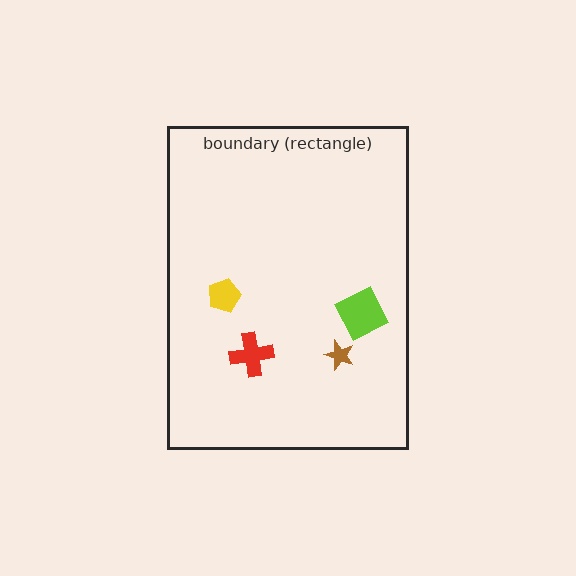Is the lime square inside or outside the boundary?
Inside.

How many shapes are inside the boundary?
4 inside, 0 outside.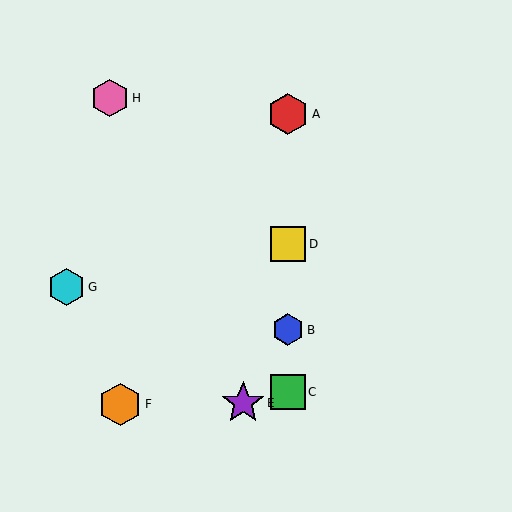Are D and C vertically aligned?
Yes, both are at x≈288.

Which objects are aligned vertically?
Objects A, B, C, D are aligned vertically.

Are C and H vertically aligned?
No, C is at x≈288 and H is at x≈110.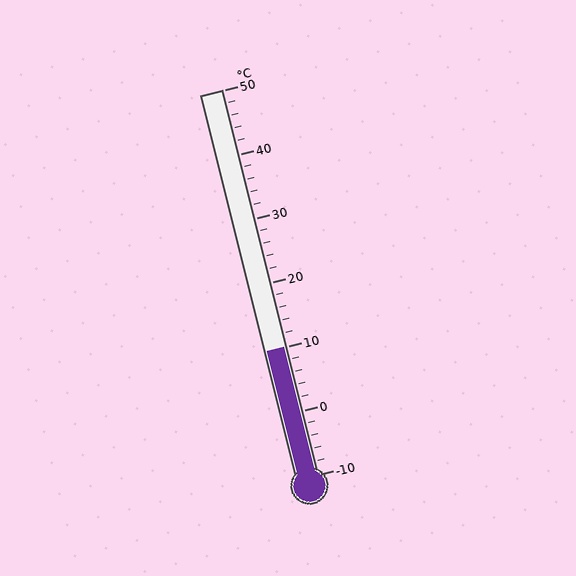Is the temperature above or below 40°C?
The temperature is below 40°C.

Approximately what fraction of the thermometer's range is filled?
The thermometer is filled to approximately 35% of its range.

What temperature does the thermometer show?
The thermometer shows approximately 10°C.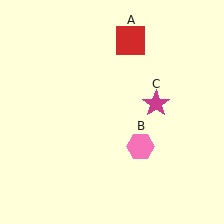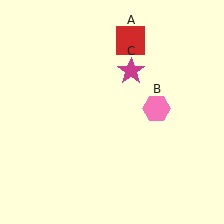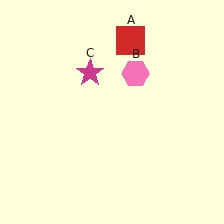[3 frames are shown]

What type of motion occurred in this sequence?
The pink hexagon (object B), magenta star (object C) rotated counterclockwise around the center of the scene.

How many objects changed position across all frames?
2 objects changed position: pink hexagon (object B), magenta star (object C).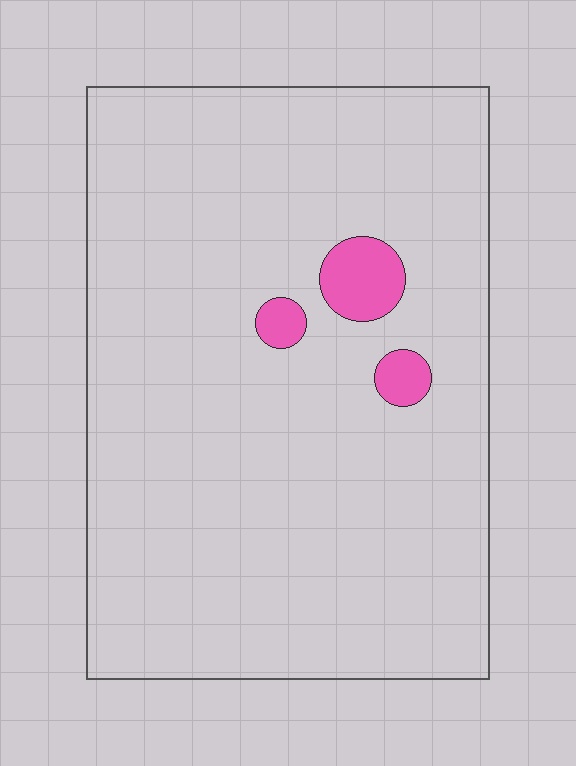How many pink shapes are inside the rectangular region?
3.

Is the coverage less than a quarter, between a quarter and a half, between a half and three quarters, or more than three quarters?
Less than a quarter.